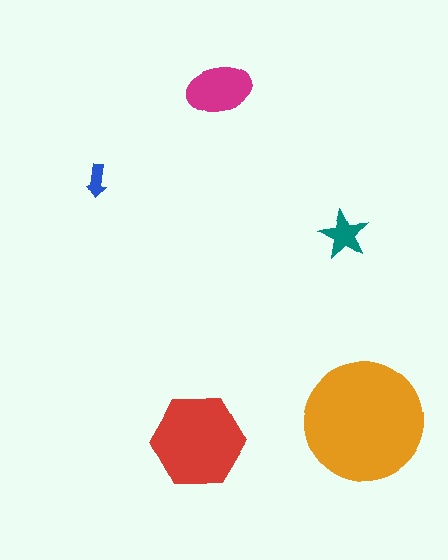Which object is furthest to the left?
The blue arrow is leftmost.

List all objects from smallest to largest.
The blue arrow, the teal star, the magenta ellipse, the red hexagon, the orange circle.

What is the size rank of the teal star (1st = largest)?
4th.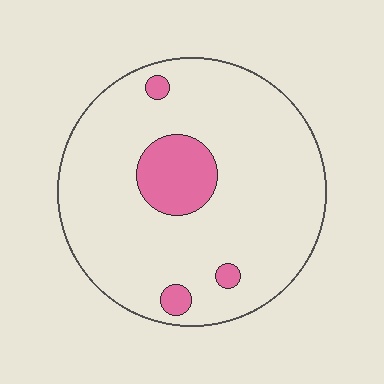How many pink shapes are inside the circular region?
4.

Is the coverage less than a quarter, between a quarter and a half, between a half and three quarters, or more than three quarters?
Less than a quarter.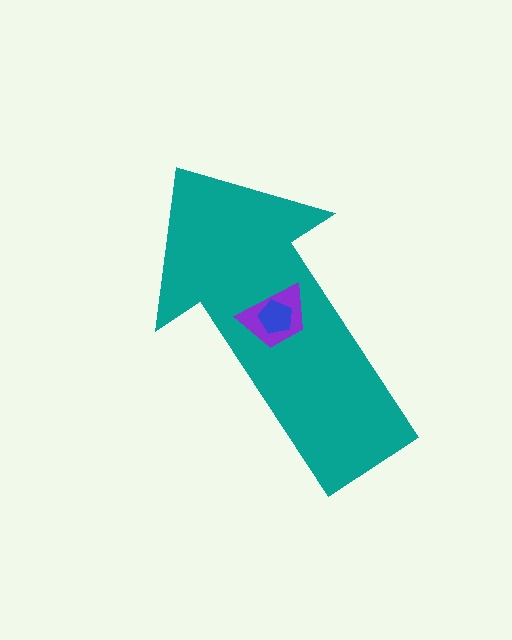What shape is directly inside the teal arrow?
The purple trapezoid.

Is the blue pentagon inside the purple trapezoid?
Yes.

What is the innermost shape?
The blue pentagon.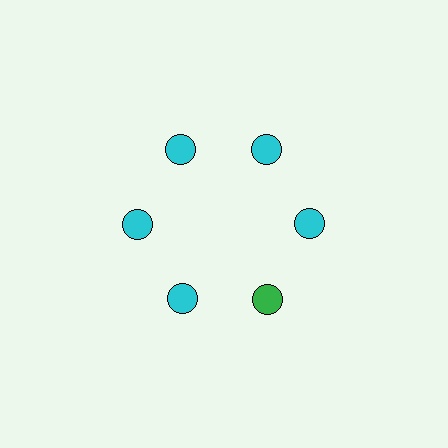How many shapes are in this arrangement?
There are 6 shapes arranged in a ring pattern.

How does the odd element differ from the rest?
It has a different color: green instead of cyan.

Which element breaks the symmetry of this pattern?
The green circle at roughly the 5 o'clock position breaks the symmetry. All other shapes are cyan circles.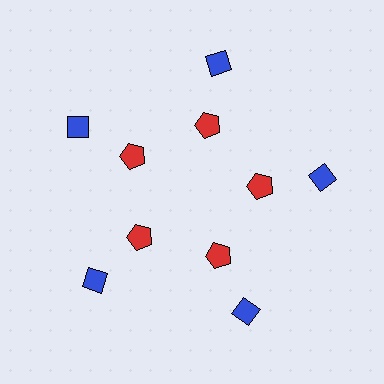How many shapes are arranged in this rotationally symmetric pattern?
There are 10 shapes, arranged in 5 groups of 2.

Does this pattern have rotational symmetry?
Yes, this pattern has 5-fold rotational symmetry. It looks the same after rotating 72 degrees around the center.